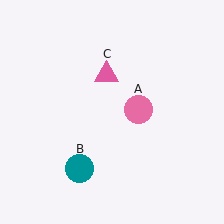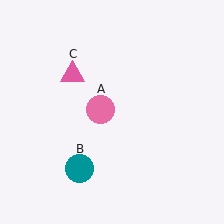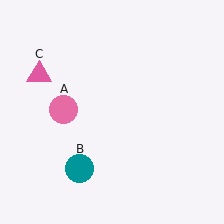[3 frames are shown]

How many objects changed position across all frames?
2 objects changed position: pink circle (object A), pink triangle (object C).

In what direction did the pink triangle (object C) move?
The pink triangle (object C) moved left.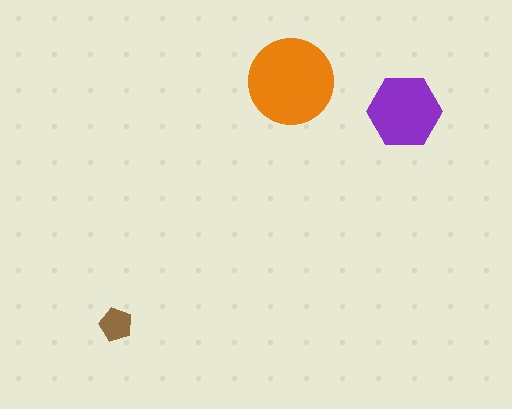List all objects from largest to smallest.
The orange circle, the purple hexagon, the brown pentagon.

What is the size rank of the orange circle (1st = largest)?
1st.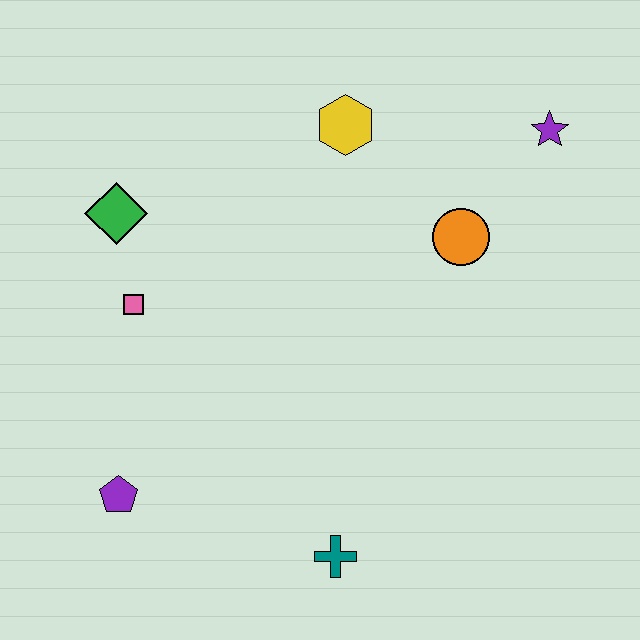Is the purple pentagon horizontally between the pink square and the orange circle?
No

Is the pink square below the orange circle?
Yes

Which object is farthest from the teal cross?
The purple star is farthest from the teal cross.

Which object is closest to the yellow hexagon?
The orange circle is closest to the yellow hexagon.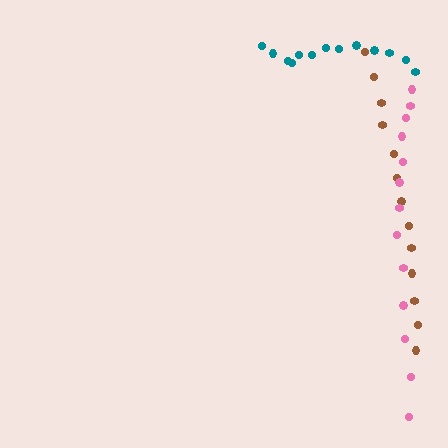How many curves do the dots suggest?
There are 3 distinct paths.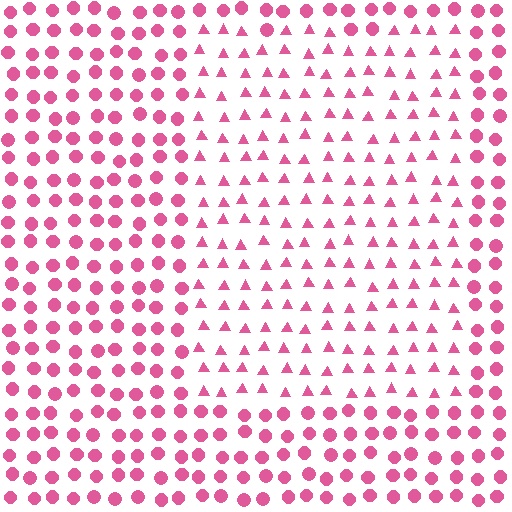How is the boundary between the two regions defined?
The boundary is defined by a change in element shape: triangles inside vs. circles outside. All elements share the same color and spacing.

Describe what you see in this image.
The image is filled with small pink elements arranged in a uniform grid. A rectangle-shaped region contains triangles, while the surrounding area contains circles. The boundary is defined purely by the change in element shape.